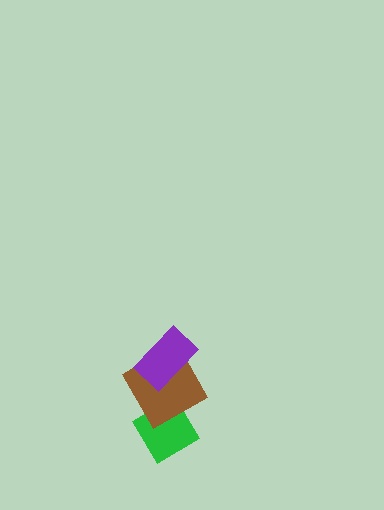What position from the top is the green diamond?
The green diamond is 3rd from the top.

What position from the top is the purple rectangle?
The purple rectangle is 1st from the top.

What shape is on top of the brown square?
The purple rectangle is on top of the brown square.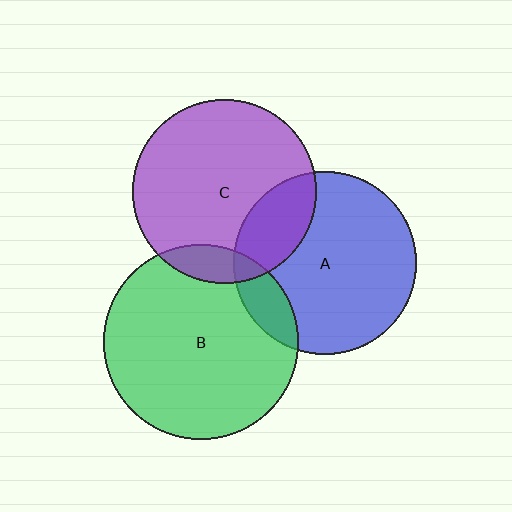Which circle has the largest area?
Circle B (green).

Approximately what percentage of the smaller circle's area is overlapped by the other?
Approximately 15%.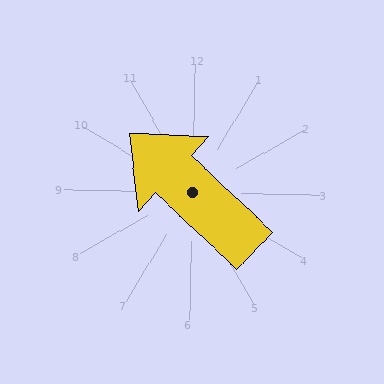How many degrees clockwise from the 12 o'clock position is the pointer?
Approximately 312 degrees.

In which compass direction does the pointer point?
Northwest.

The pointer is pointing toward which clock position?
Roughly 10 o'clock.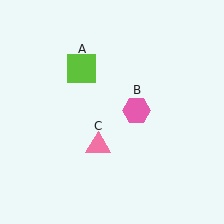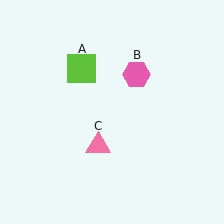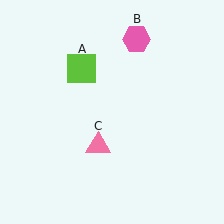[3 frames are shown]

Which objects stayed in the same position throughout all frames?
Lime square (object A) and pink triangle (object C) remained stationary.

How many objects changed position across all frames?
1 object changed position: pink hexagon (object B).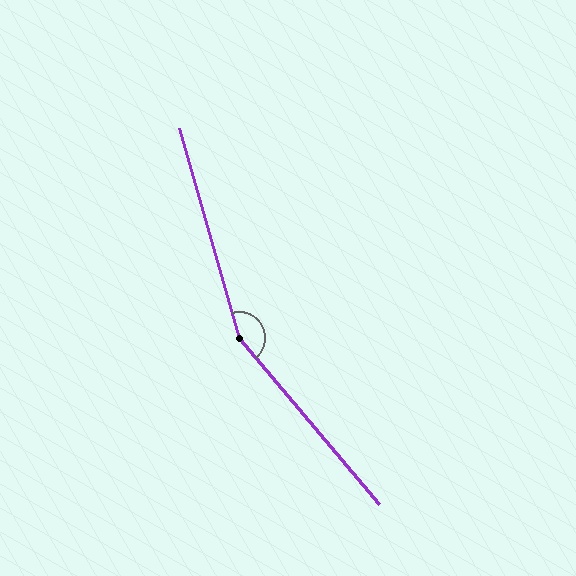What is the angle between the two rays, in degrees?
Approximately 156 degrees.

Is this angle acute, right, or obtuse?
It is obtuse.